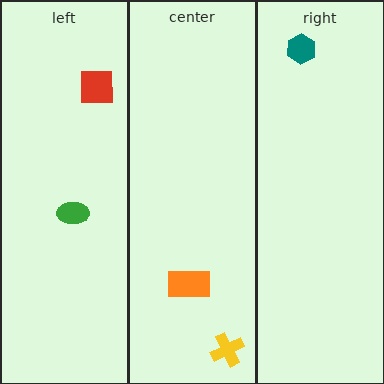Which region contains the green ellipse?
The left region.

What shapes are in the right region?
The teal hexagon.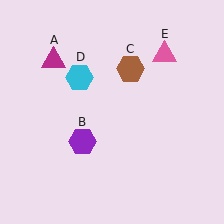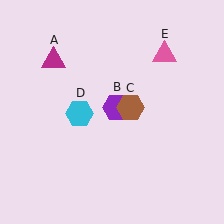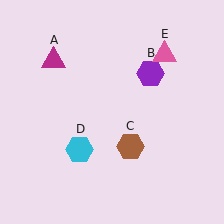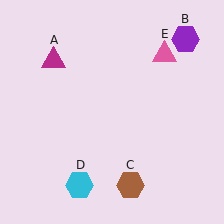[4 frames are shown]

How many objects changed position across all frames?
3 objects changed position: purple hexagon (object B), brown hexagon (object C), cyan hexagon (object D).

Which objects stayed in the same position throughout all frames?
Magenta triangle (object A) and pink triangle (object E) remained stationary.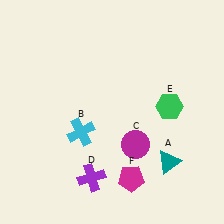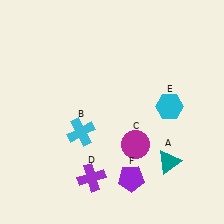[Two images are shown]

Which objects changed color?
E changed from green to cyan. F changed from magenta to purple.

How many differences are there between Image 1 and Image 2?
There are 2 differences between the two images.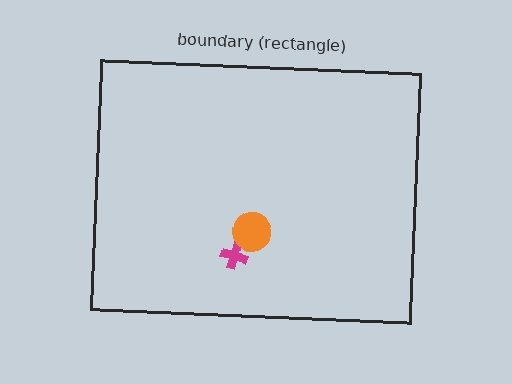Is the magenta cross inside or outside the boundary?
Inside.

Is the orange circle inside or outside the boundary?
Inside.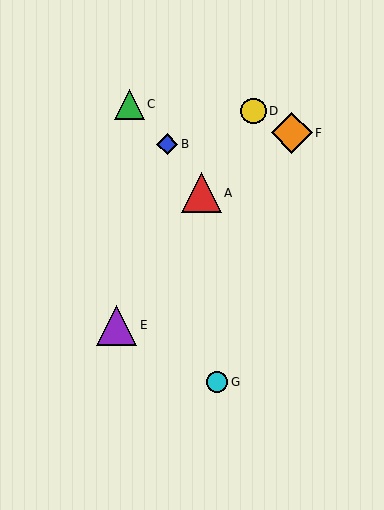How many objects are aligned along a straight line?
3 objects (A, D, E) are aligned along a straight line.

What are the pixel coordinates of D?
Object D is at (254, 111).